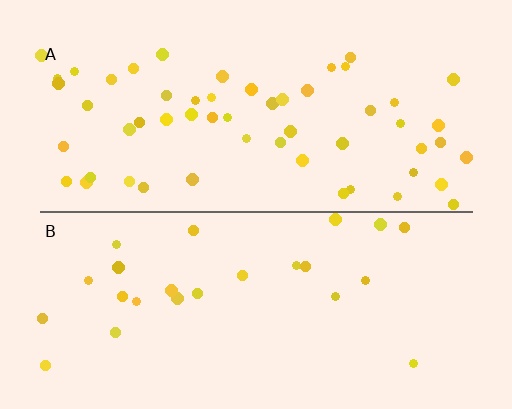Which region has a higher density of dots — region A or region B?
A (the top).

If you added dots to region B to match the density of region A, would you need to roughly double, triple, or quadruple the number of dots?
Approximately double.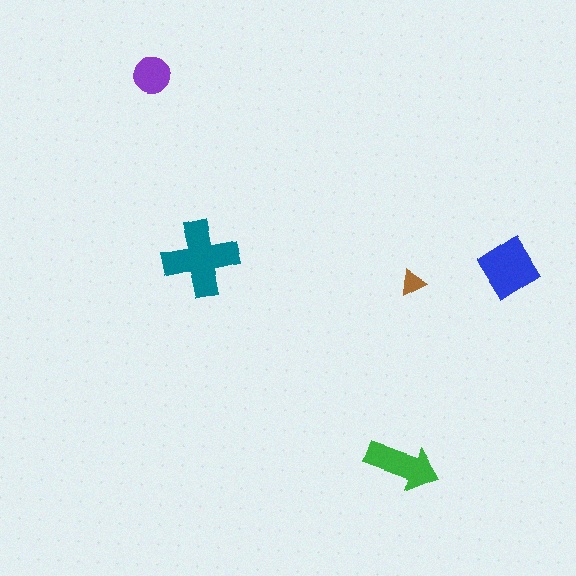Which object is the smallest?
The brown triangle.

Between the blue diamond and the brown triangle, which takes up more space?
The blue diamond.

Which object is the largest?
The teal cross.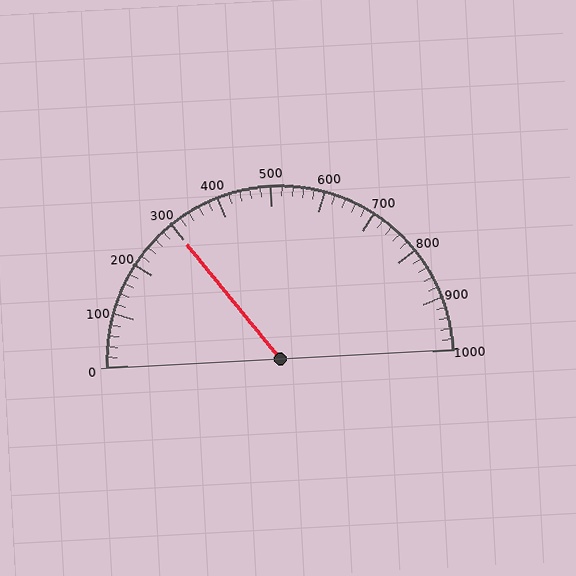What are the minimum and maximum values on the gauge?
The gauge ranges from 0 to 1000.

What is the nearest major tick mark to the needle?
The nearest major tick mark is 300.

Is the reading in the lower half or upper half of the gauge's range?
The reading is in the lower half of the range (0 to 1000).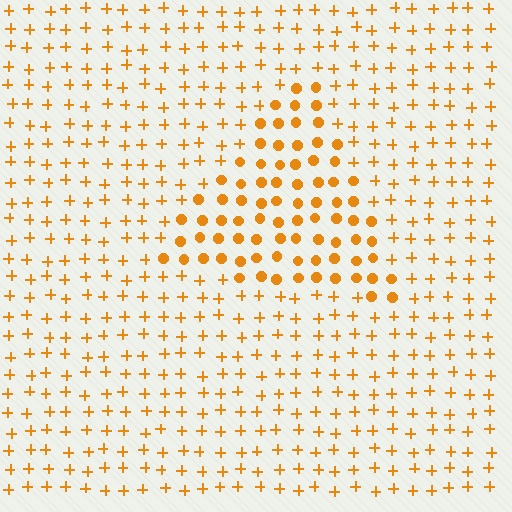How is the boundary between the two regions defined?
The boundary is defined by a change in element shape: circles inside vs. plus signs outside. All elements share the same color and spacing.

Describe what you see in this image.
The image is filled with small orange elements arranged in a uniform grid. A triangle-shaped region contains circles, while the surrounding area contains plus signs. The boundary is defined purely by the change in element shape.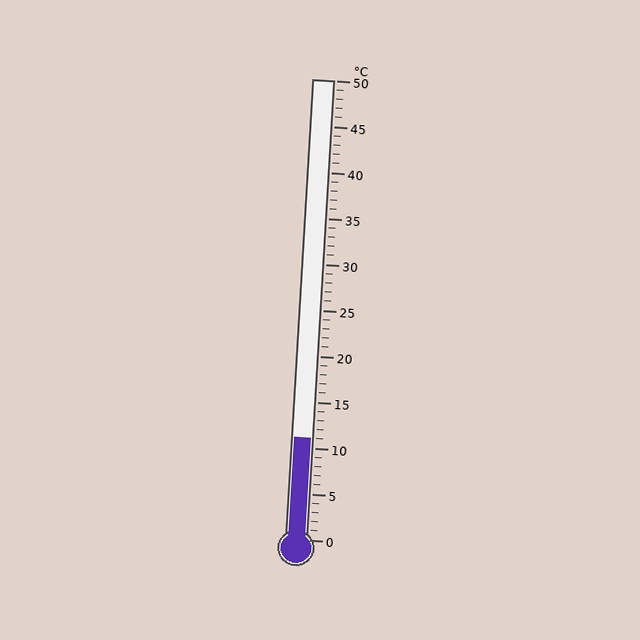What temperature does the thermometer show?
The thermometer shows approximately 11°C.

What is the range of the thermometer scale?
The thermometer scale ranges from 0°C to 50°C.